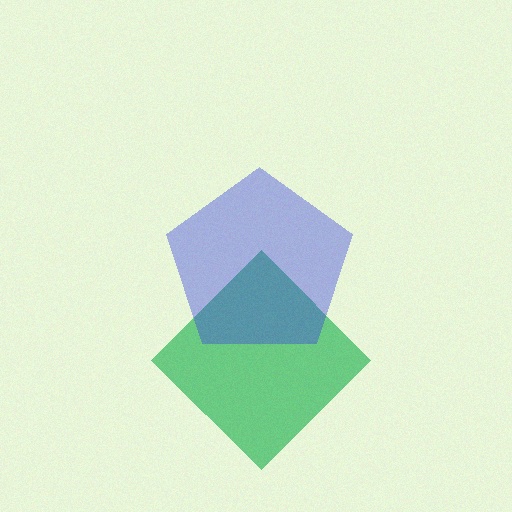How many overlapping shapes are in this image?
There are 2 overlapping shapes in the image.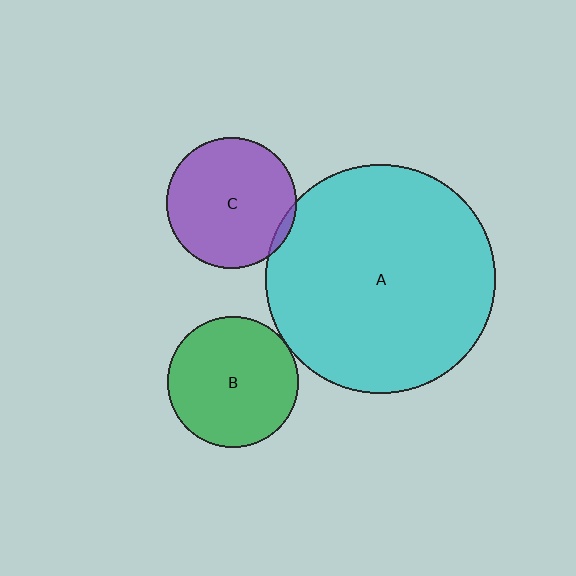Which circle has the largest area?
Circle A (cyan).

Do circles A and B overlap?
Yes.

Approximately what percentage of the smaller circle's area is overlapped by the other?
Approximately 5%.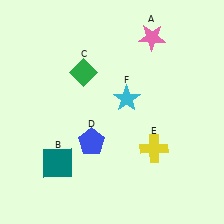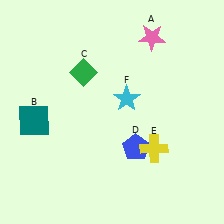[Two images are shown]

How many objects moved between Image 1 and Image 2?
2 objects moved between the two images.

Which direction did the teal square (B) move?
The teal square (B) moved up.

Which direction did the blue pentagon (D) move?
The blue pentagon (D) moved right.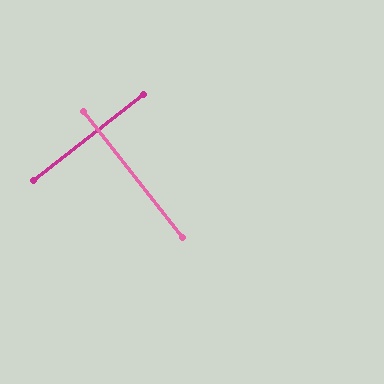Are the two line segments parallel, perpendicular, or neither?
Perpendicular — they meet at approximately 90°.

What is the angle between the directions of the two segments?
Approximately 90 degrees.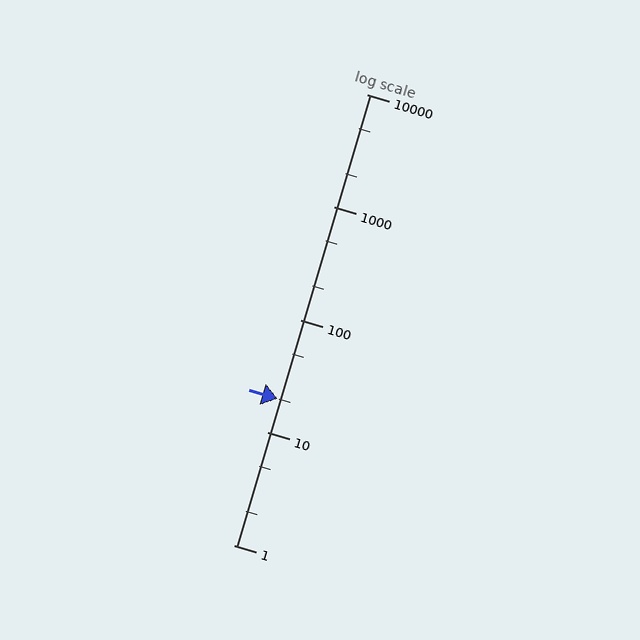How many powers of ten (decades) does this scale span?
The scale spans 4 decades, from 1 to 10000.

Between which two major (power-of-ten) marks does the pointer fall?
The pointer is between 10 and 100.